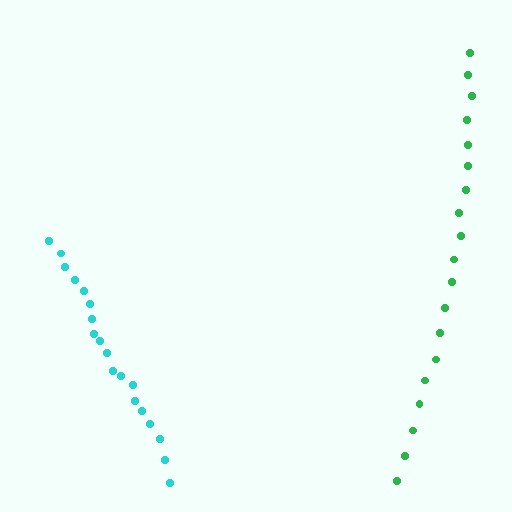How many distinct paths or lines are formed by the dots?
There are 2 distinct paths.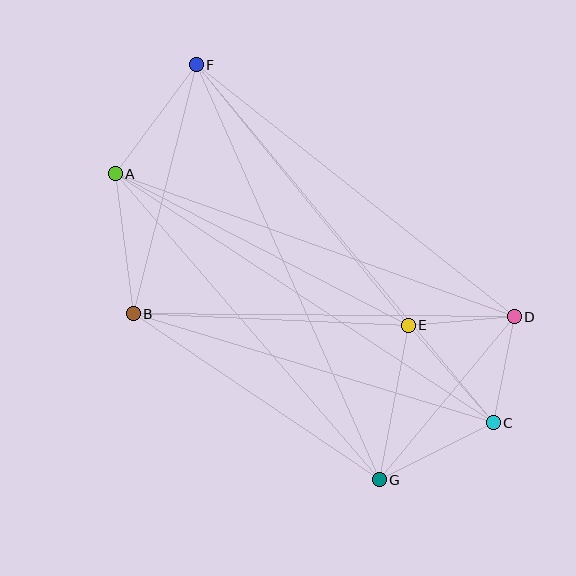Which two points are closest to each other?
Points D and E are closest to each other.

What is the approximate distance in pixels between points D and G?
The distance between D and G is approximately 211 pixels.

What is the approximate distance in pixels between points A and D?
The distance between A and D is approximately 424 pixels.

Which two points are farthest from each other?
Points C and F are farthest from each other.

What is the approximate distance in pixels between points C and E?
The distance between C and E is approximately 129 pixels.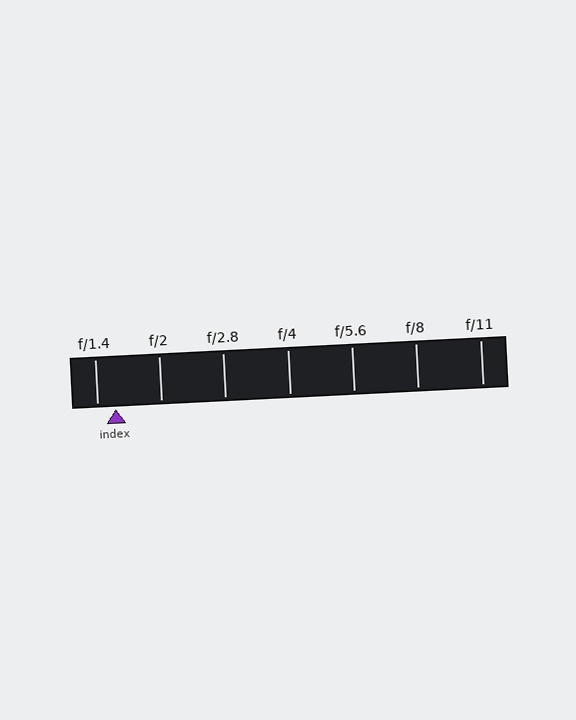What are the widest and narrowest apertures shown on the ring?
The widest aperture shown is f/1.4 and the narrowest is f/11.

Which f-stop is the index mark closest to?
The index mark is closest to f/1.4.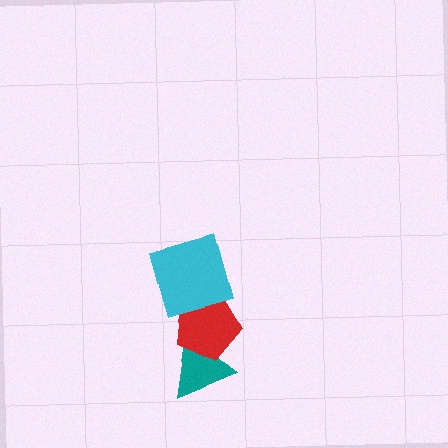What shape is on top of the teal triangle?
The red pentagon is on top of the teal triangle.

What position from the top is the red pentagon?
The red pentagon is 2nd from the top.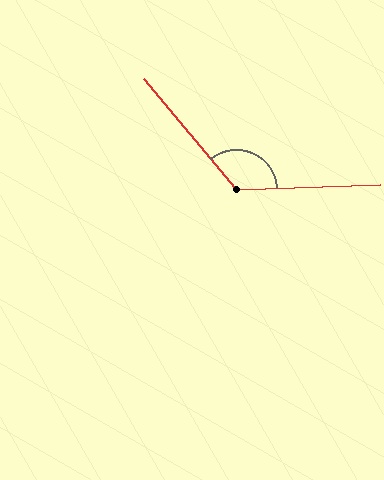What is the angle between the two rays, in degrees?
Approximately 127 degrees.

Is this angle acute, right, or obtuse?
It is obtuse.